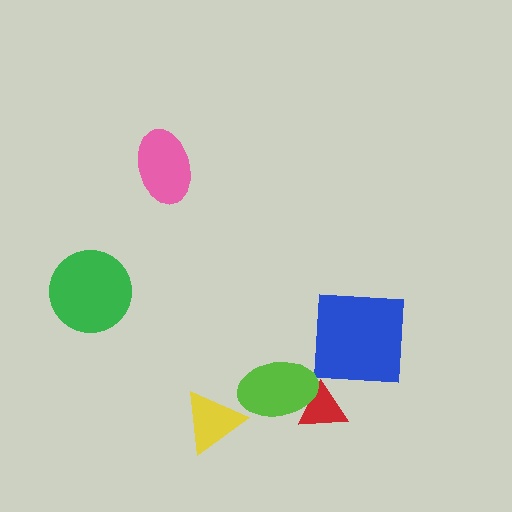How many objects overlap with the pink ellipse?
0 objects overlap with the pink ellipse.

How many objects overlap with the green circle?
0 objects overlap with the green circle.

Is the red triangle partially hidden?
Yes, it is partially covered by another shape.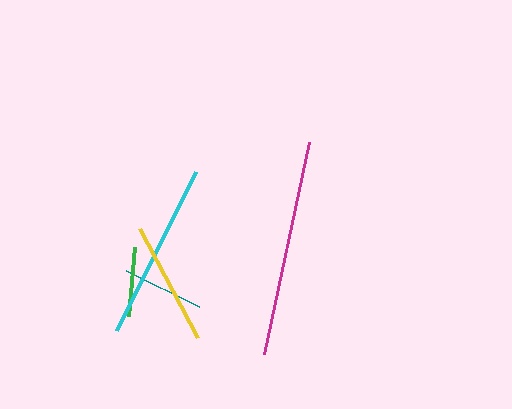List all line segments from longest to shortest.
From longest to shortest: magenta, cyan, yellow, teal, green.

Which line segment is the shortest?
The green line is the shortest at approximately 69 pixels.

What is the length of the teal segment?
The teal segment is approximately 81 pixels long.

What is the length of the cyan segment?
The cyan segment is approximately 177 pixels long.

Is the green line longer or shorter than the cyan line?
The cyan line is longer than the green line.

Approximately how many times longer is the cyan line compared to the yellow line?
The cyan line is approximately 1.4 times the length of the yellow line.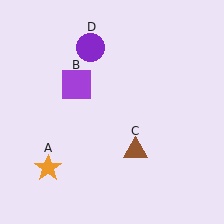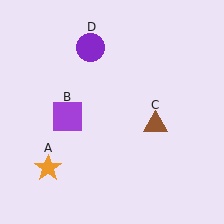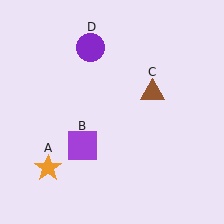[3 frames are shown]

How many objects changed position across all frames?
2 objects changed position: purple square (object B), brown triangle (object C).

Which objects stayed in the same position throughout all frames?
Orange star (object A) and purple circle (object D) remained stationary.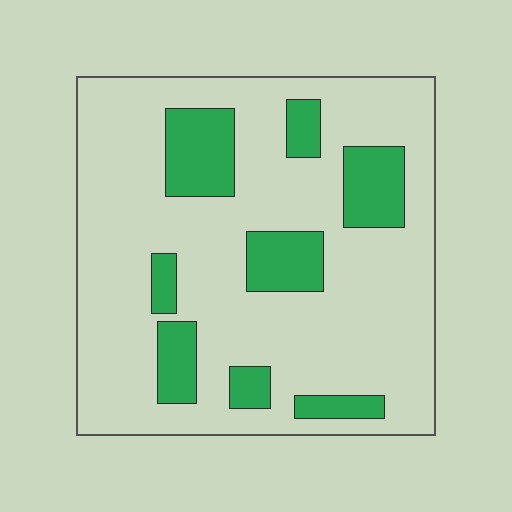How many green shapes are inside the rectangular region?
8.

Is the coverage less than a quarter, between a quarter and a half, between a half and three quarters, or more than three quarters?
Less than a quarter.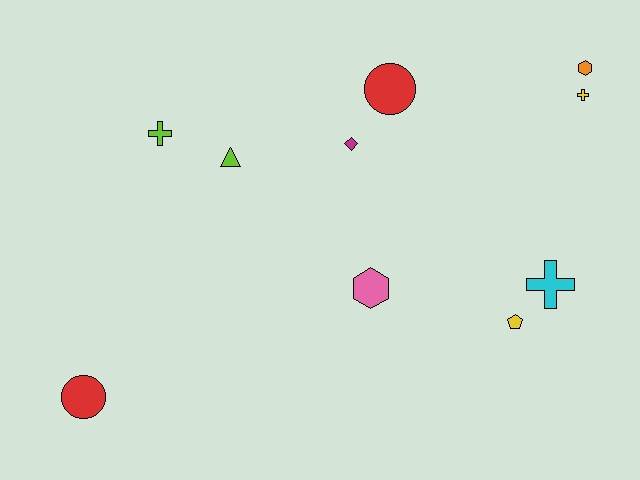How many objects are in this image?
There are 10 objects.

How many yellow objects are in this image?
There are 2 yellow objects.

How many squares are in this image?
There are no squares.